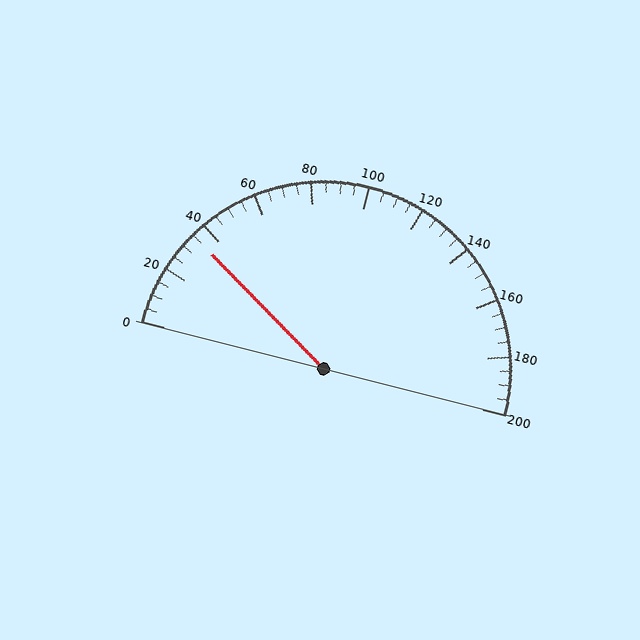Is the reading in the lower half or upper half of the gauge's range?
The reading is in the lower half of the range (0 to 200).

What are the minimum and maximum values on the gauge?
The gauge ranges from 0 to 200.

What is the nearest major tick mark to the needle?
The nearest major tick mark is 40.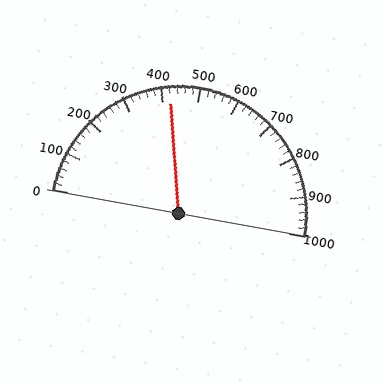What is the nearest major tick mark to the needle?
The nearest major tick mark is 400.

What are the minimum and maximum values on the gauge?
The gauge ranges from 0 to 1000.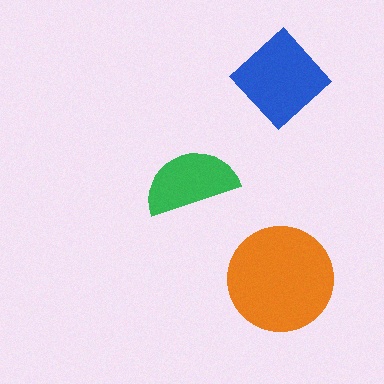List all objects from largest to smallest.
The orange circle, the blue diamond, the green semicircle.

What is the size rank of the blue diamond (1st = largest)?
2nd.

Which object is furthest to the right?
The blue diamond is rightmost.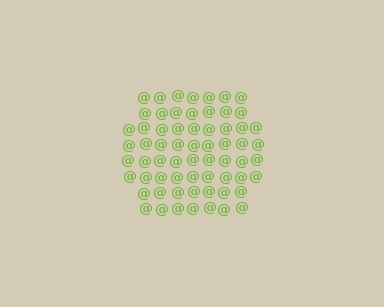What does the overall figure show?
The overall figure shows a hexagon.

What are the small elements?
The small elements are at signs.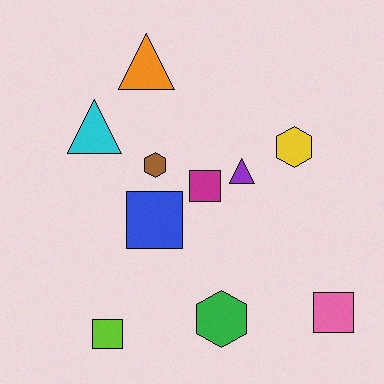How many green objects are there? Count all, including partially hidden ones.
There is 1 green object.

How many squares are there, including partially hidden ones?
There are 4 squares.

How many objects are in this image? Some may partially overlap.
There are 10 objects.